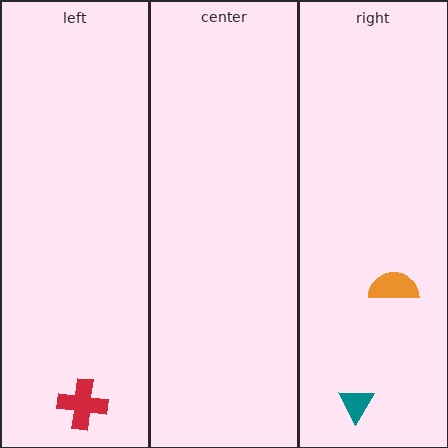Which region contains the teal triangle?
The right region.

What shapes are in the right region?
The teal triangle, the orange semicircle.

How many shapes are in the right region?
2.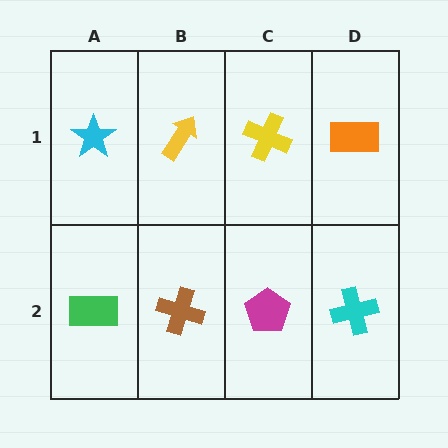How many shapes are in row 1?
4 shapes.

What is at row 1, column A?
A cyan star.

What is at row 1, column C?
A yellow cross.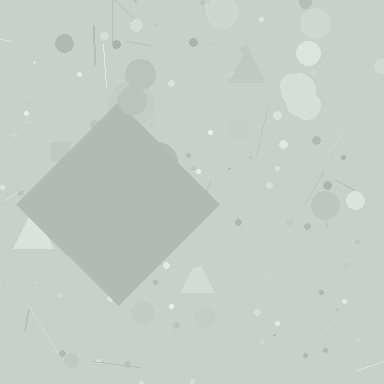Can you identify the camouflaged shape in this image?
The camouflaged shape is a diamond.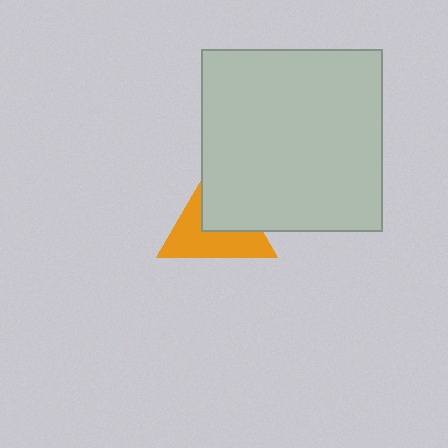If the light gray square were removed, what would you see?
You would see the complete orange triangle.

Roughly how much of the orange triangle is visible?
About half of it is visible (roughly 55%).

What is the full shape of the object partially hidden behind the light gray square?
The partially hidden object is an orange triangle.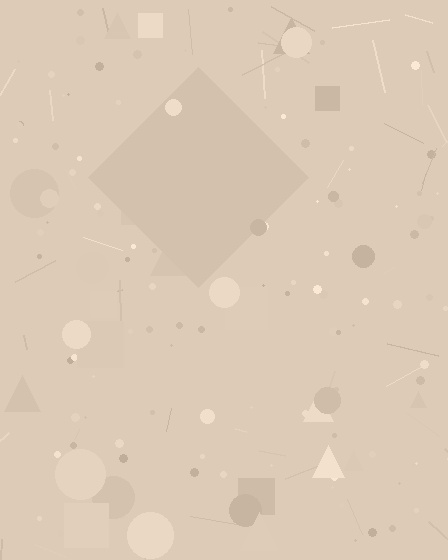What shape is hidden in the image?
A diamond is hidden in the image.